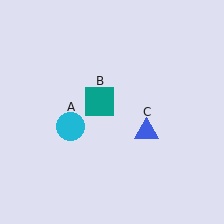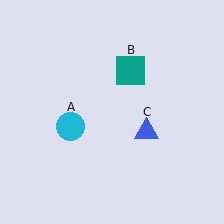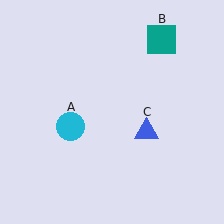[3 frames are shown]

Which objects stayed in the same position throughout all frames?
Cyan circle (object A) and blue triangle (object C) remained stationary.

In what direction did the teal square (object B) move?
The teal square (object B) moved up and to the right.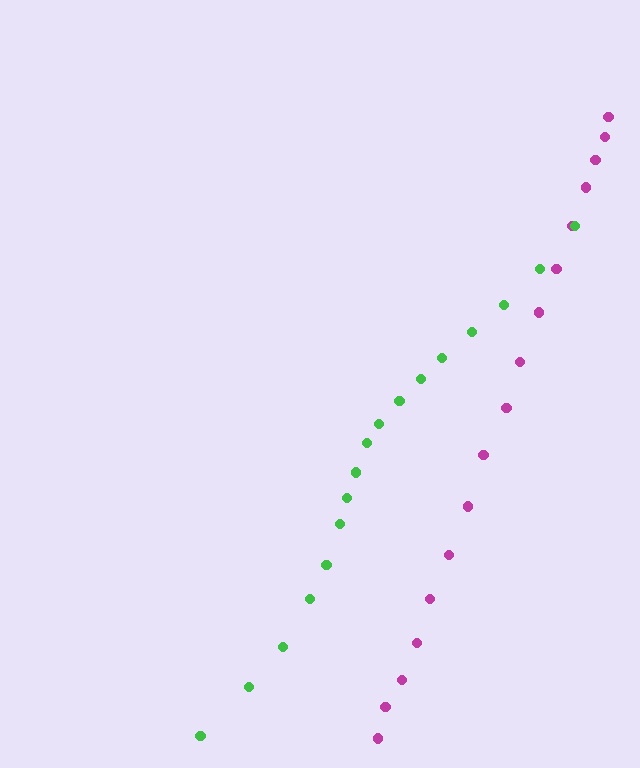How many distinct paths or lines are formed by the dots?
There are 2 distinct paths.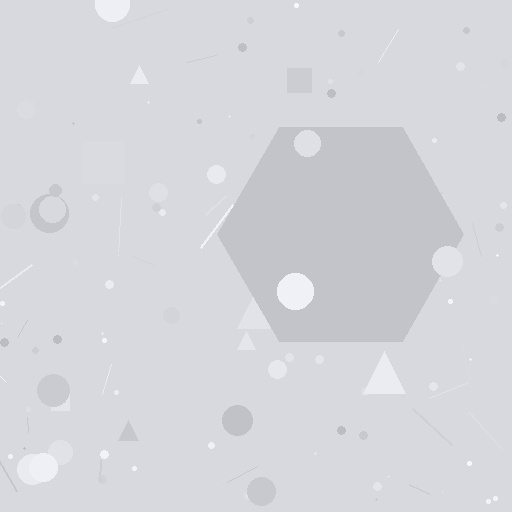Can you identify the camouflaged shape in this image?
The camouflaged shape is a hexagon.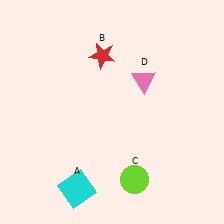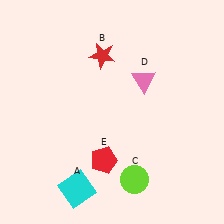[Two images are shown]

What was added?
A red pentagon (E) was added in Image 2.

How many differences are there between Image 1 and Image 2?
There is 1 difference between the two images.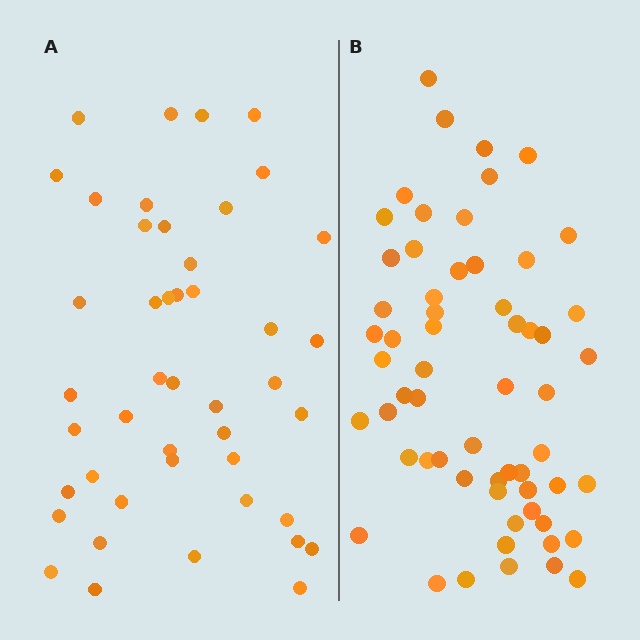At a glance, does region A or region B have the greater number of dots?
Region B (the right region) has more dots.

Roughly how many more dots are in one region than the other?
Region B has approximately 15 more dots than region A.